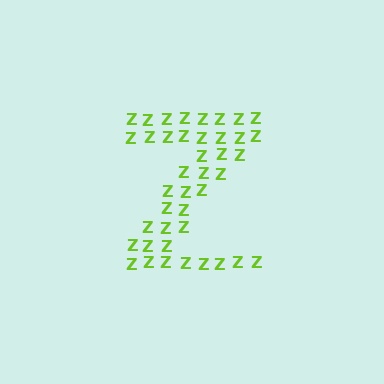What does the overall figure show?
The overall figure shows the letter Z.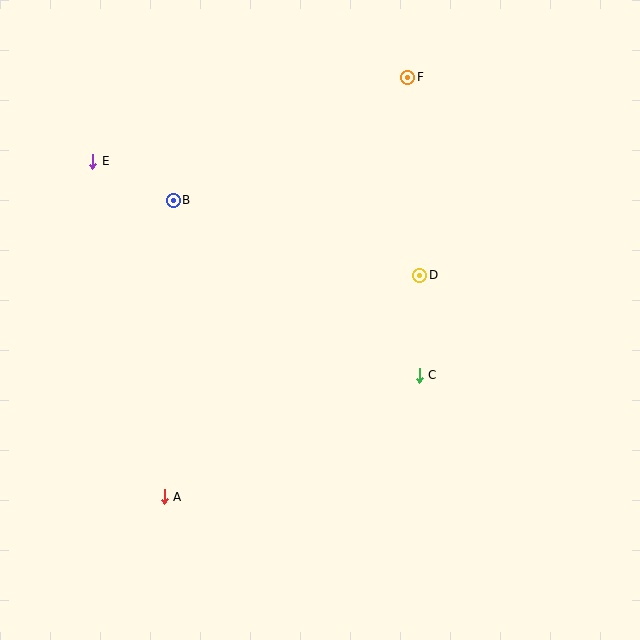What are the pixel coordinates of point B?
Point B is at (173, 200).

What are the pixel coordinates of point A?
Point A is at (164, 497).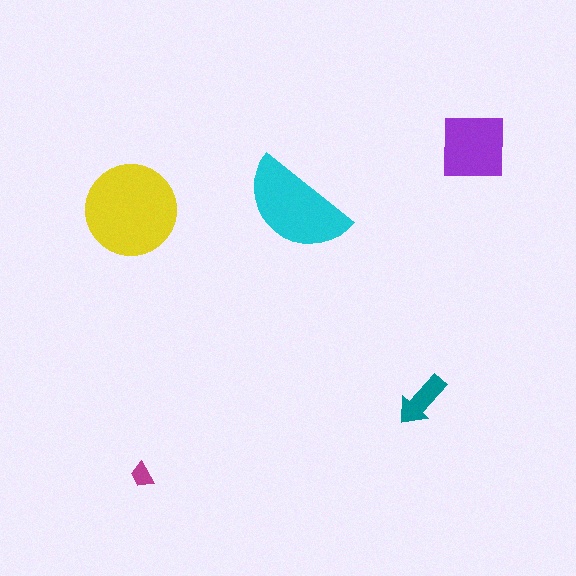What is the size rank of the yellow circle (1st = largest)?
1st.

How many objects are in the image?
There are 5 objects in the image.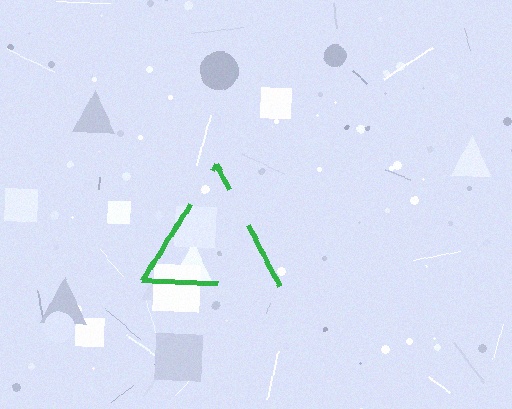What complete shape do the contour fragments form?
The contour fragments form a triangle.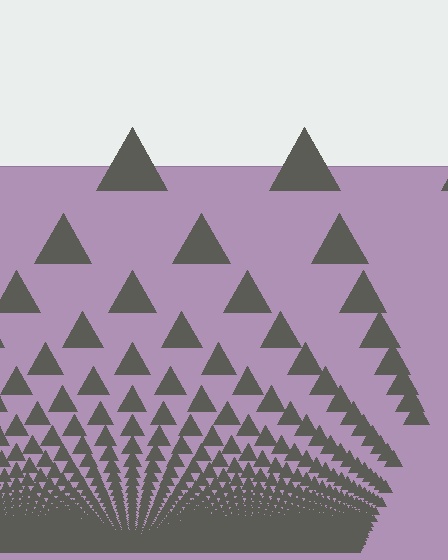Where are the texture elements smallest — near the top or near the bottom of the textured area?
Near the bottom.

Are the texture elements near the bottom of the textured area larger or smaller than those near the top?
Smaller. The gradient is inverted — elements near the bottom are smaller and denser.